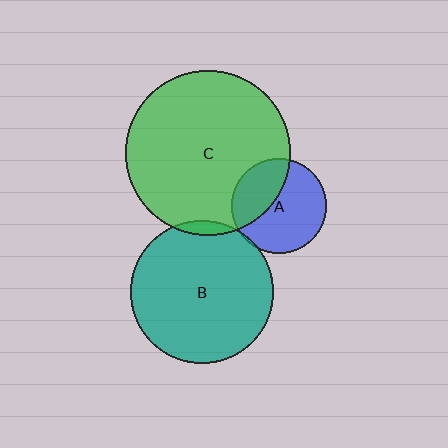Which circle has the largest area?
Circle C (green).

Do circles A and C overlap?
Yes.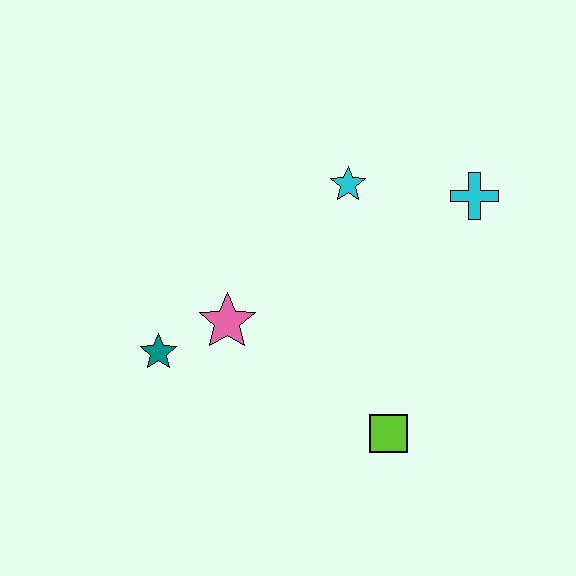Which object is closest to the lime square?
The pink star is closest to the lime square.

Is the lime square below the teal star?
Yes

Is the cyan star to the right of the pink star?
Yes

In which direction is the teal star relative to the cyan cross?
The teal star is to the left of the cyan cross.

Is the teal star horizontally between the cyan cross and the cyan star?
No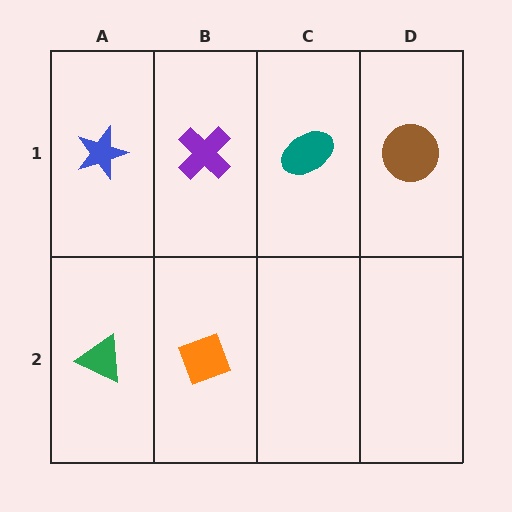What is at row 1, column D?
A brown circle.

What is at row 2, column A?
A green triangle.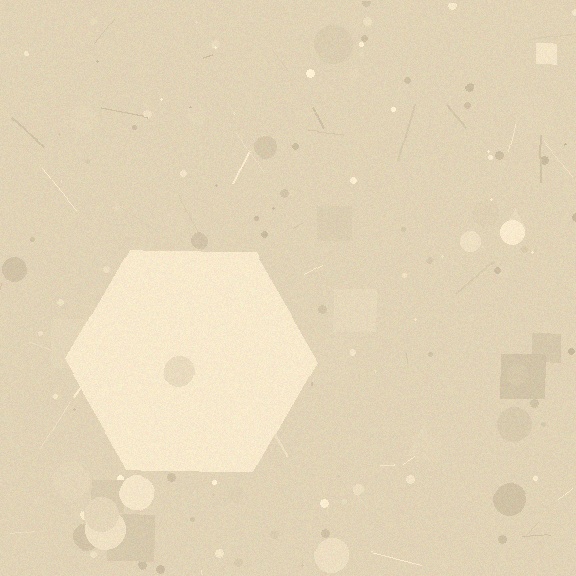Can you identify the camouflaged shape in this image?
The camouflaged shape is a hexagon.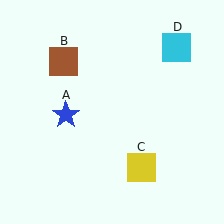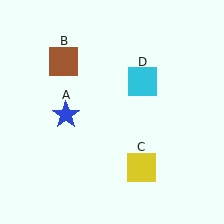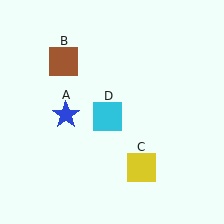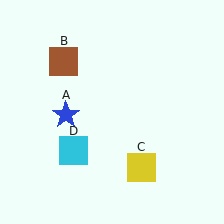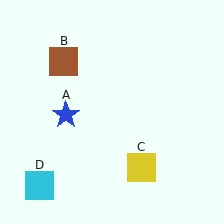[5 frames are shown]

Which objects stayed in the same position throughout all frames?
Blue star (object A) and brown square (object B) and yellow square (object C) remained stationary.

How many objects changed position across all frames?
1 object changed position: cyan square (object D).